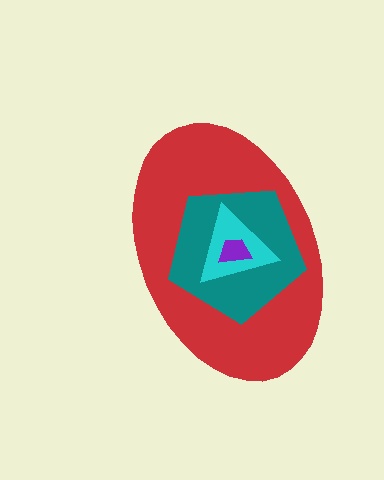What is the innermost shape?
The purple trapezoid.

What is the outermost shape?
The red ellipse.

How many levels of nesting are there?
4.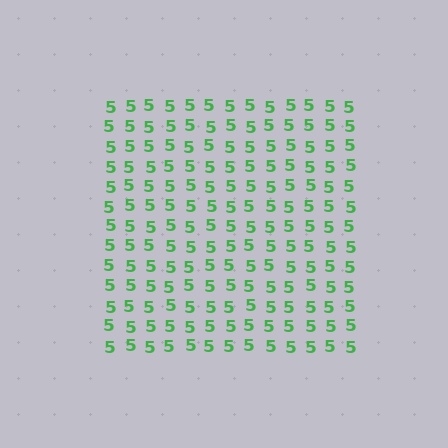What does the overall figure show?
The overall figure shows a square.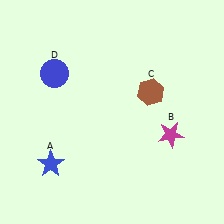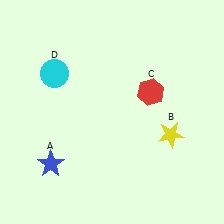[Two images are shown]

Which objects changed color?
B changed from magenta to yellow. C changed from brown to red. D changed from blue to cyan.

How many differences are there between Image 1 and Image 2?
There are 3 differences between the two images.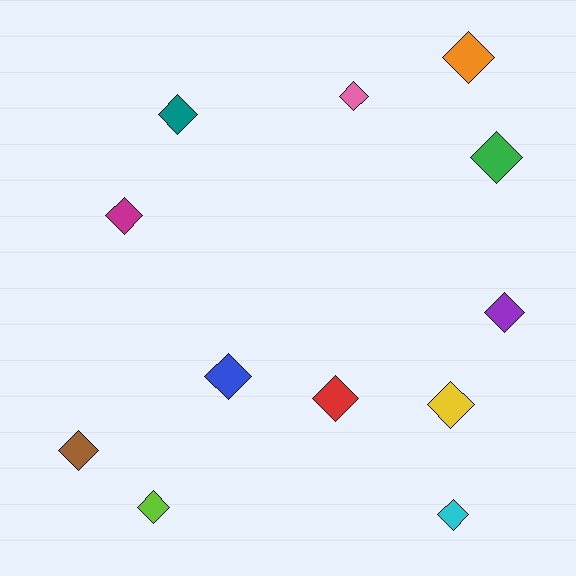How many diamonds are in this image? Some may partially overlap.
There are 12 diamonds.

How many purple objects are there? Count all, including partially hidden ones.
There is 1 purple object.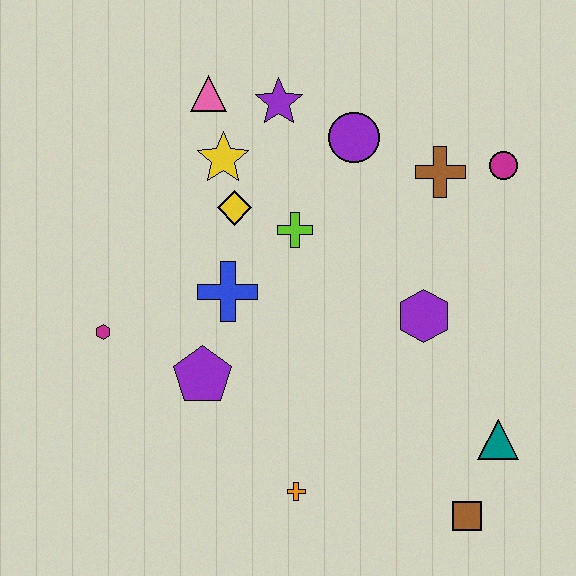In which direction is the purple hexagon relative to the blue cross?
The purple hexagon is to the right of the blue cross.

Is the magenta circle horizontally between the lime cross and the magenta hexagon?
No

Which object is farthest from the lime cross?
The brown square is farthest from the lime cross.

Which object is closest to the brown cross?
The magenta circle is closest to the brown cross.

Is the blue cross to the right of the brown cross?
No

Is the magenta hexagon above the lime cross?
No